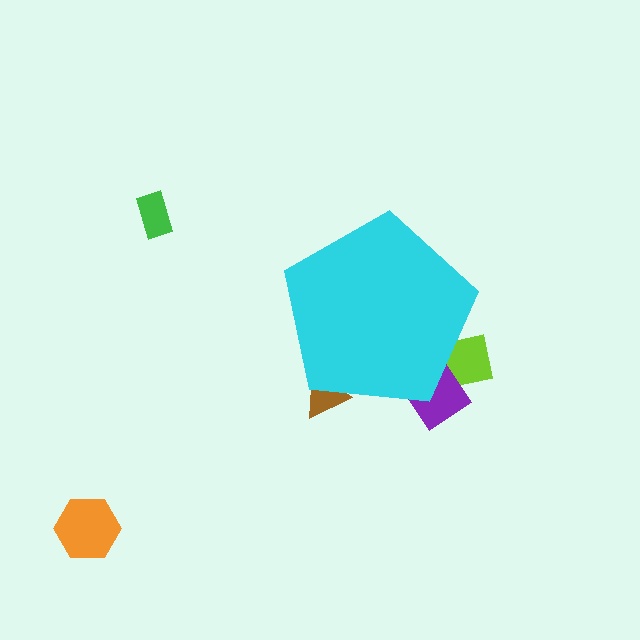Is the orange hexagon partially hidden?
No, the orange hexagon is fully visible.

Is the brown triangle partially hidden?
Yes, the brown triangle is partially hidden behind the cyan pentagon.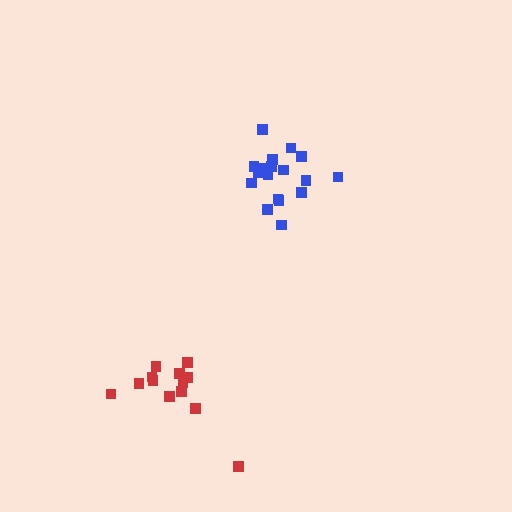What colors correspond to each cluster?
The clusters are colored: blue, red.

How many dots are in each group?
Group 1: 18 dots, Group 2: 13 dots (31 total).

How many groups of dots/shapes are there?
There are 2 groups.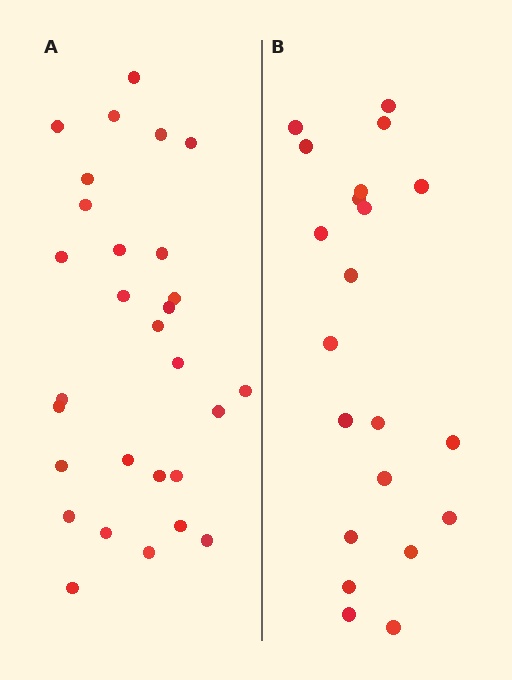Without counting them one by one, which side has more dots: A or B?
Region A (the left region) has more dots.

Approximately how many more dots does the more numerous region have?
Region A has roughly 8 or so more dots than region B.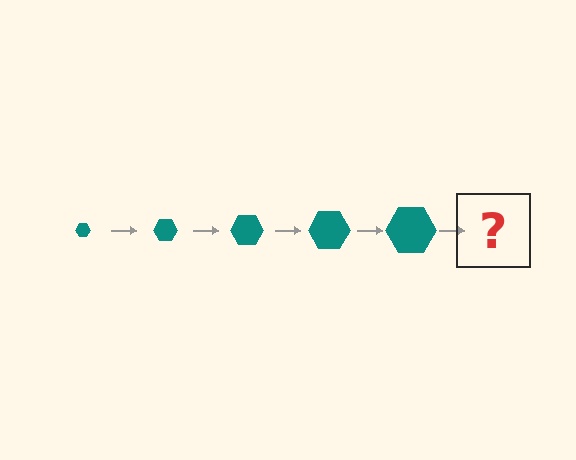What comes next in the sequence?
The next element should be a teal hexagon, larger than the previous one.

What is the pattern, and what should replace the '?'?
The pattern is that the hexagon gets progressively larger each step. The '?' should be a teal hexagon, larger than the previous one.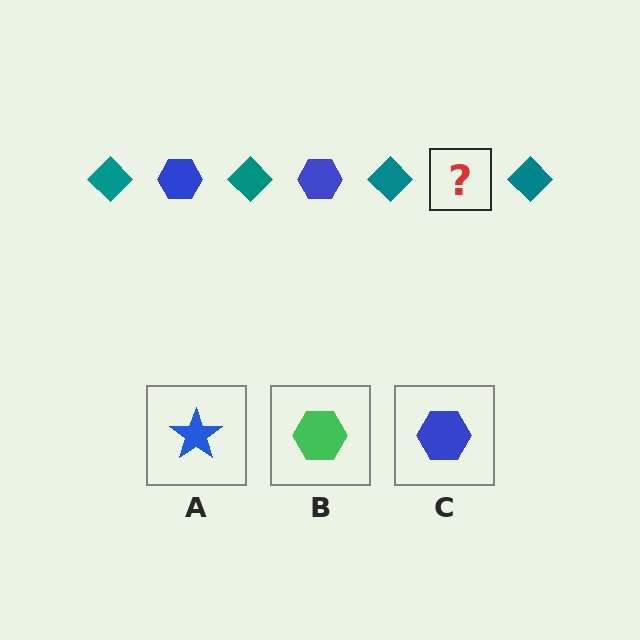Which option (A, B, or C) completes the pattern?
C.